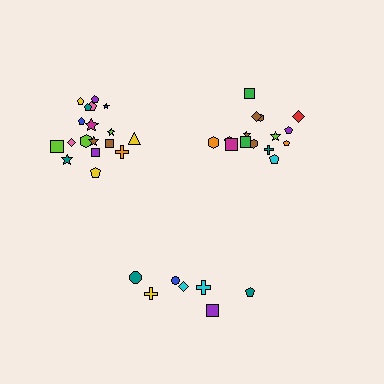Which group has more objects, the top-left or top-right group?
The top-left group.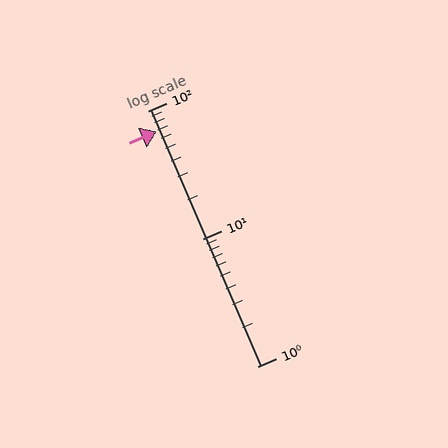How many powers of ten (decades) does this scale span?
The scale spans 2 decades, from 1 to 100.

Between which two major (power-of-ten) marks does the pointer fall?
The pointer is between 10 and 100.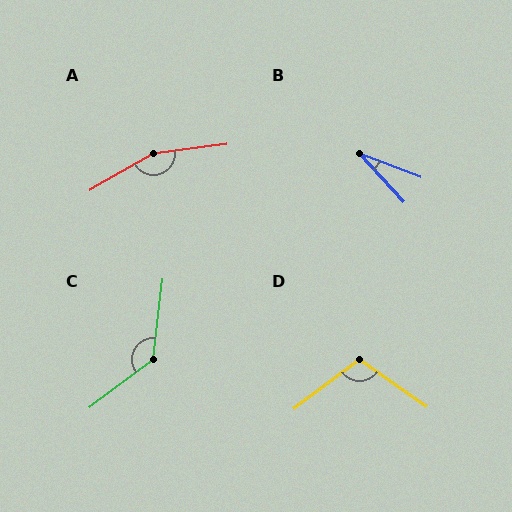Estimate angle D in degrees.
Approximately 108 degrees.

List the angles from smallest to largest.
B (26°), D (108°), C (134°), A (157°).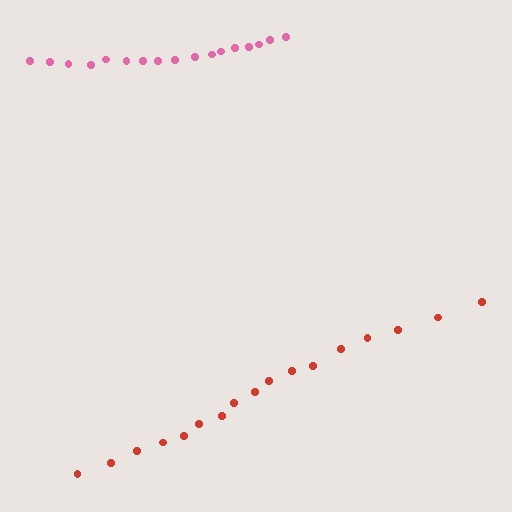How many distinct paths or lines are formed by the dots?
There are 2 distinct paths.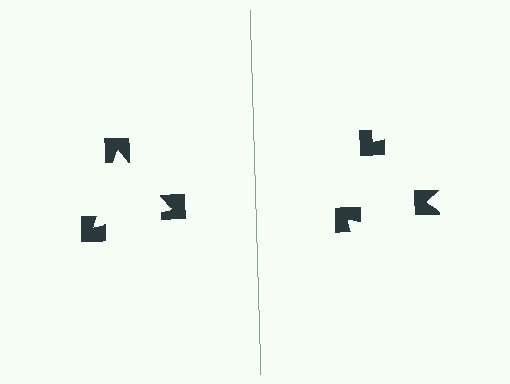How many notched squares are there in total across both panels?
6 — 3 on each side.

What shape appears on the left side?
An illusory triangle.